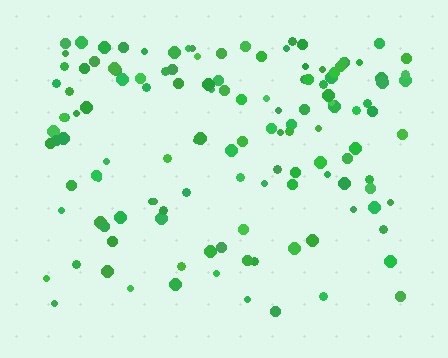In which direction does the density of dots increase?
From bottom to top, with the top side densest.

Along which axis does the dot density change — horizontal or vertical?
Vertical.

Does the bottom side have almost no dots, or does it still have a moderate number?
Still a moderate number, just noticeably fewer than the top.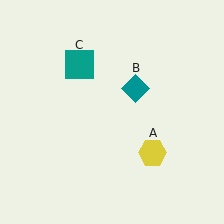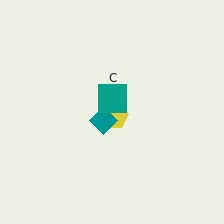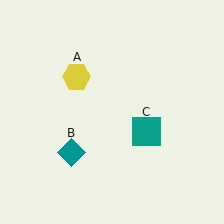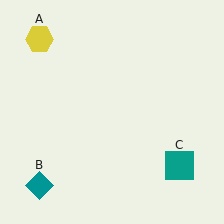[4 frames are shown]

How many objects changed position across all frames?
3 objects changed position: yellow hexagon (object A), teal diamond (object B), teal square (object C).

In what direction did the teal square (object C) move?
The teal square (object C) moved down and to the right.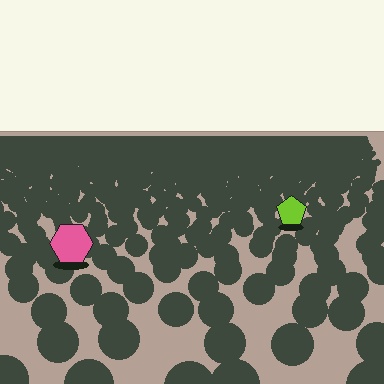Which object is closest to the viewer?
The pink hexagon is closest. The texture marks near it are larger and more spread out.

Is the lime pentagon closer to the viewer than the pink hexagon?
No. The pink hexagon is closer — you can tell from the texture gradient: the ground texture is coarser near it.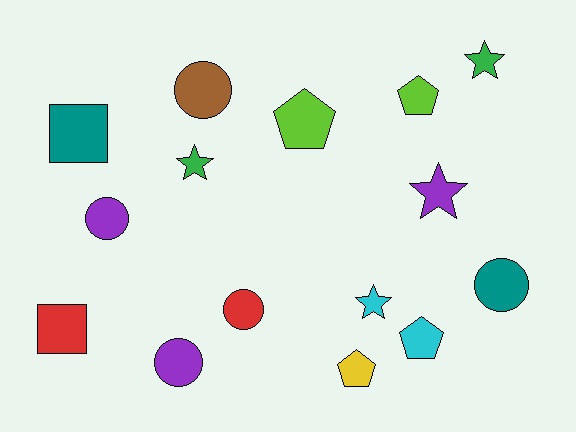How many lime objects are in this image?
There are 2 lime objects.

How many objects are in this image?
There are 15 objects.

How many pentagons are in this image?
There are 4 pentagons.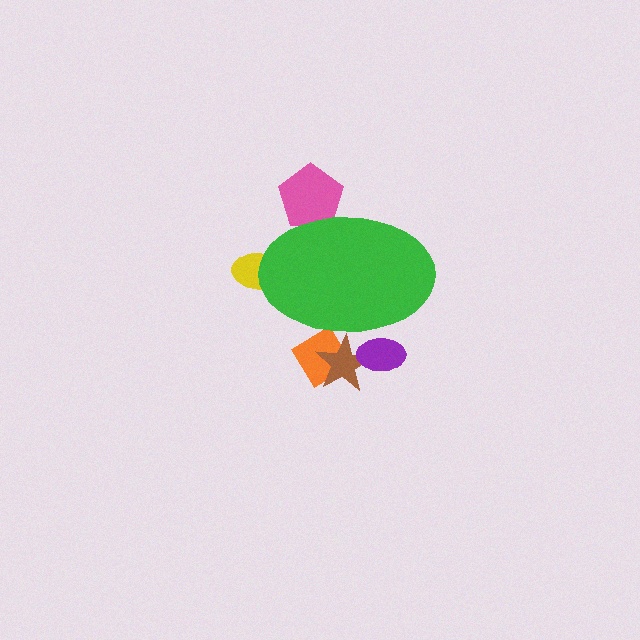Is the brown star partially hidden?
Yes, the brown star is partially hidden behind the green ellipse.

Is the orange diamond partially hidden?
Yes, the orange diamond is partially hidden behind the green ellipse.